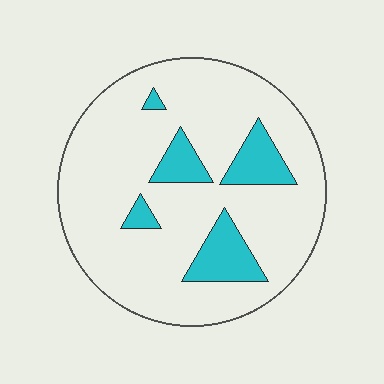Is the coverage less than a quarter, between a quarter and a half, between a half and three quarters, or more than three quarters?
Less than a quarter.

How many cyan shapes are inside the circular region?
5.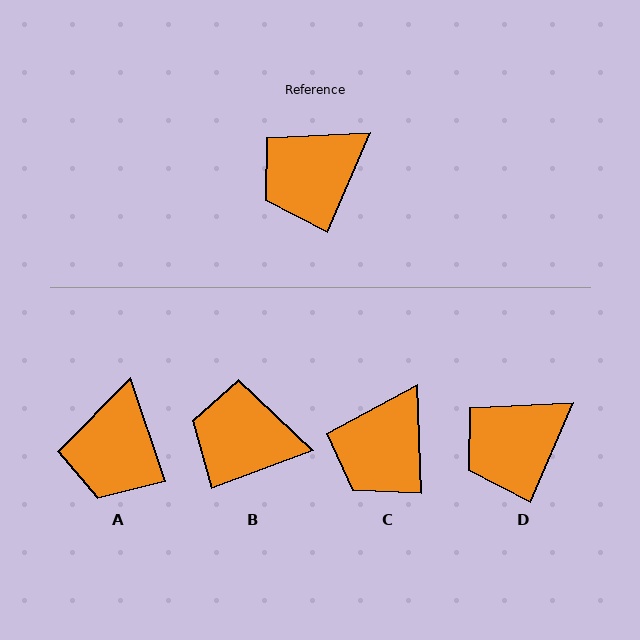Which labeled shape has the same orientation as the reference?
D.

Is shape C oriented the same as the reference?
No, it is off by about 25 degrees.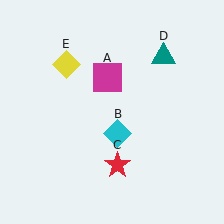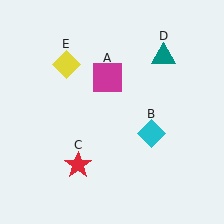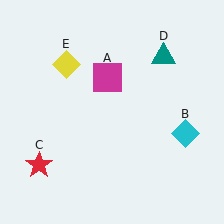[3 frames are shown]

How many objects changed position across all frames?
2 objects changed position: cyan diamond (object B), red star (object C).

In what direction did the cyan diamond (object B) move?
The cyan diamond (object B) moved right.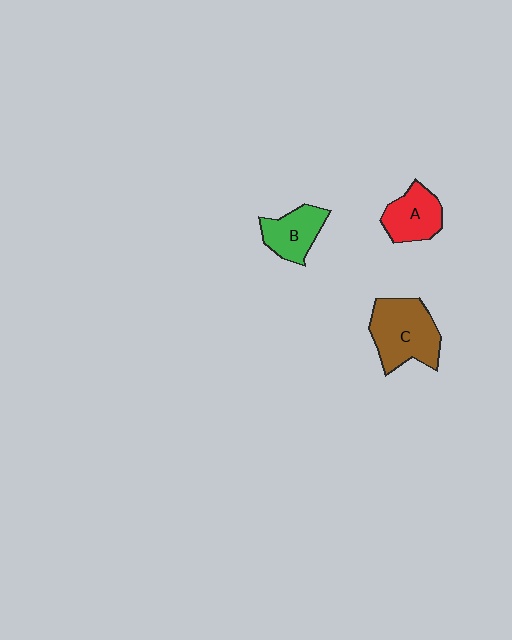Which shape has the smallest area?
Shape B (green).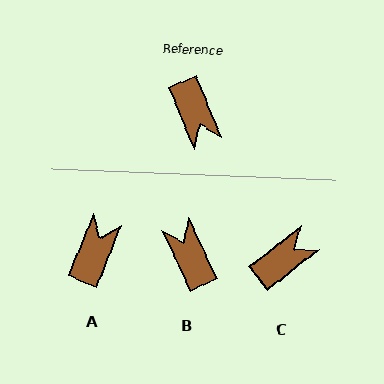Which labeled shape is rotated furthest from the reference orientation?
B, about 178 degrees away.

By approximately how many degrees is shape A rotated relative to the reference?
Approximately 135 degrees counter-clockwise.